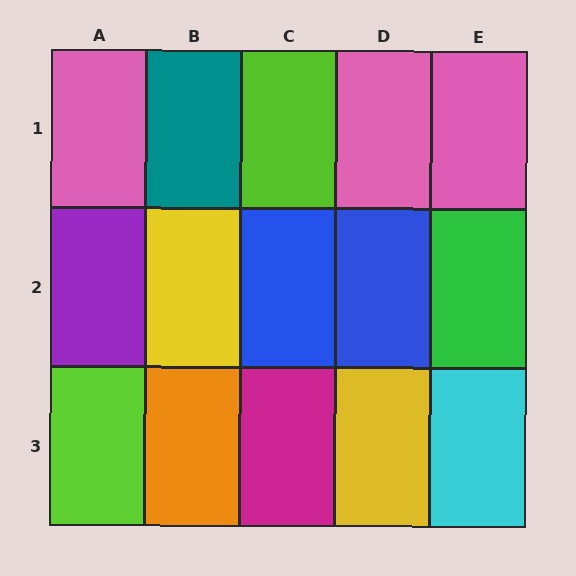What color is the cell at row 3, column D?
Yellow.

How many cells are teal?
1 cell is teal.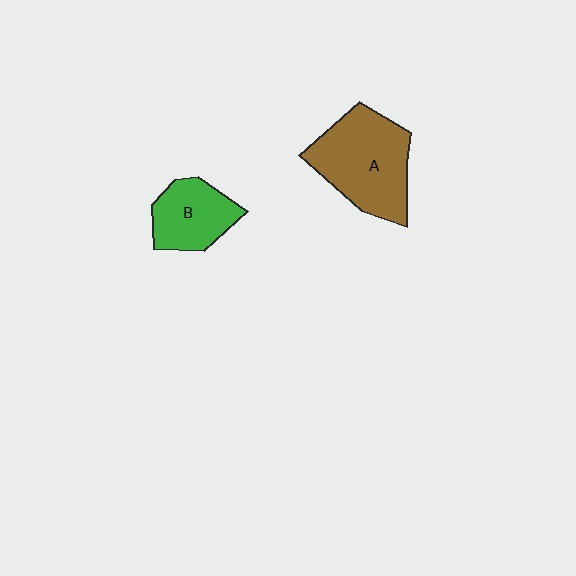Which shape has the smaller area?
Shape B (green).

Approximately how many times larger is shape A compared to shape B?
Approximately 1.6 times.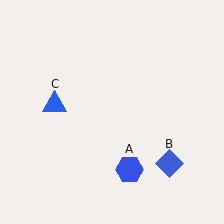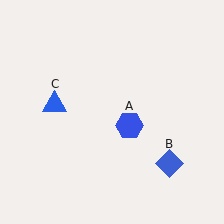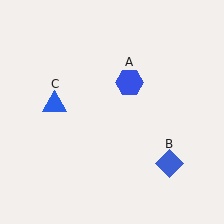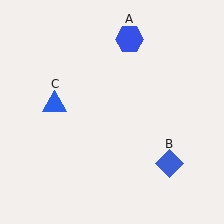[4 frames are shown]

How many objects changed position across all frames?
1 object changed position: blue hexagon (object A).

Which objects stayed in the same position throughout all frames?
Blue diamond (object B) and blue triangle (object C) remained stationary.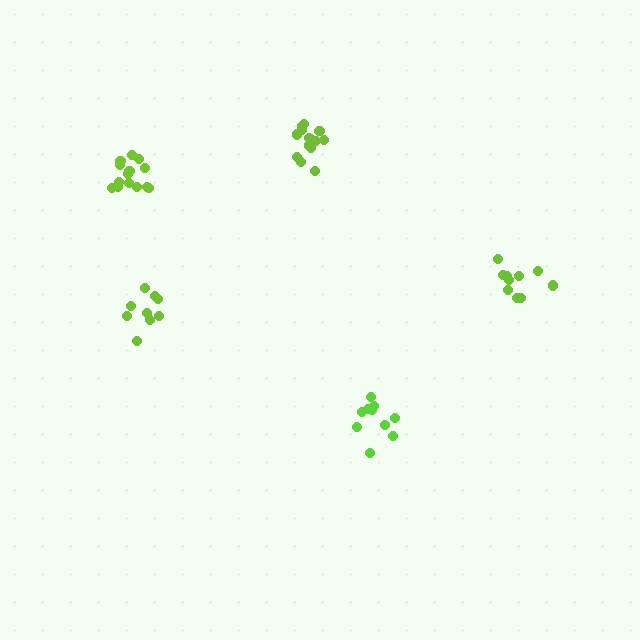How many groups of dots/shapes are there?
There are 5 groups.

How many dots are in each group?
Group 1: 10 dots, Group 2: 14 dots, Group 3: 10 dots, Group 4: 9 dots, Group 5: 14 dots (57 total).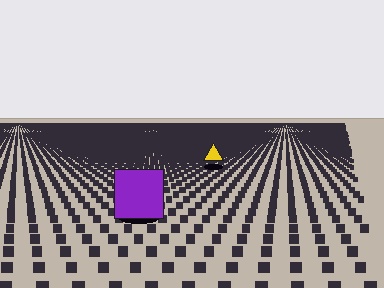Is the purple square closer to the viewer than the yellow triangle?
Yes. The purple square is closer — you can tell from the texture gradient: the ground texture is coarser near it.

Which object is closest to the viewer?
The purple square is closest. The texture marks near it are larger and more spread out.